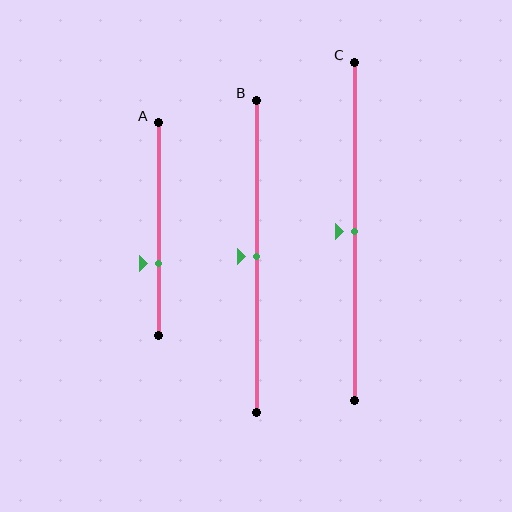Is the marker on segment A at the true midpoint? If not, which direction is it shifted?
No, the marker on segment A is shifted downward by about 16% of the segment length.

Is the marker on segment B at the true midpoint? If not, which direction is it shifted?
Yes, the marker on segment B is at the true midpoint.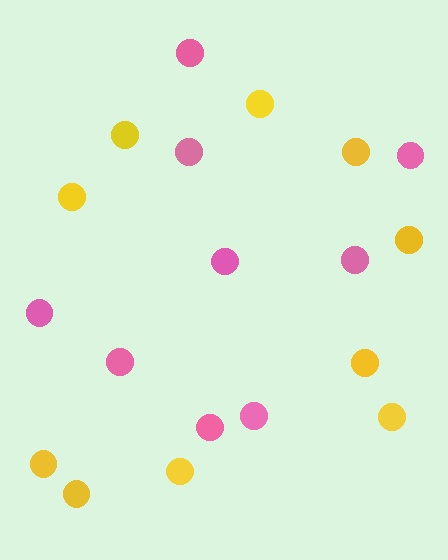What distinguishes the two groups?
There are 2 groups: one group of pink circles (9) and one group of yellow circles (10).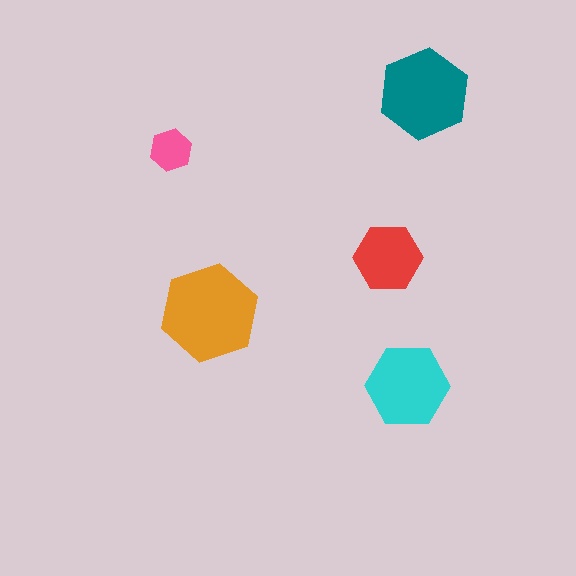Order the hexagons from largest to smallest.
the orange one, the teal one, the cyan one, the red one, the pink one.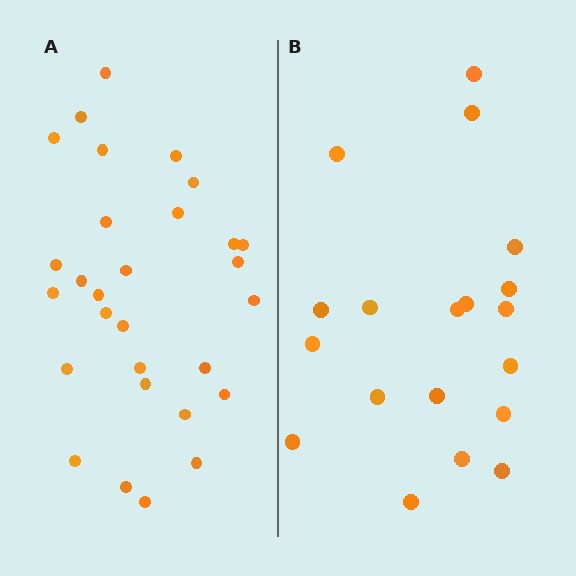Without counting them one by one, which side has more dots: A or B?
Region A (the left region) has more dots.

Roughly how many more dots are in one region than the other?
Region A has roughly 10 or so more dots than region B.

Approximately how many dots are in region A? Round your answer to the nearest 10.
About 30 dots. (The exact count is 29, which rounds to 30.)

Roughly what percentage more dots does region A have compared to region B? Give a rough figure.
About 55% more.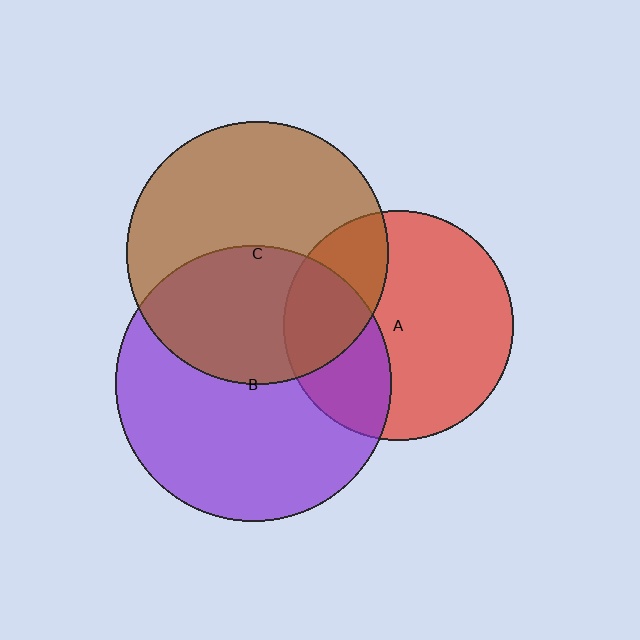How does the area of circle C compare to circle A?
Approximately 1.3 times.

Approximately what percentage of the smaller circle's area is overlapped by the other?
Approximately 45%.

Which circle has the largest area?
Circle B (purple).